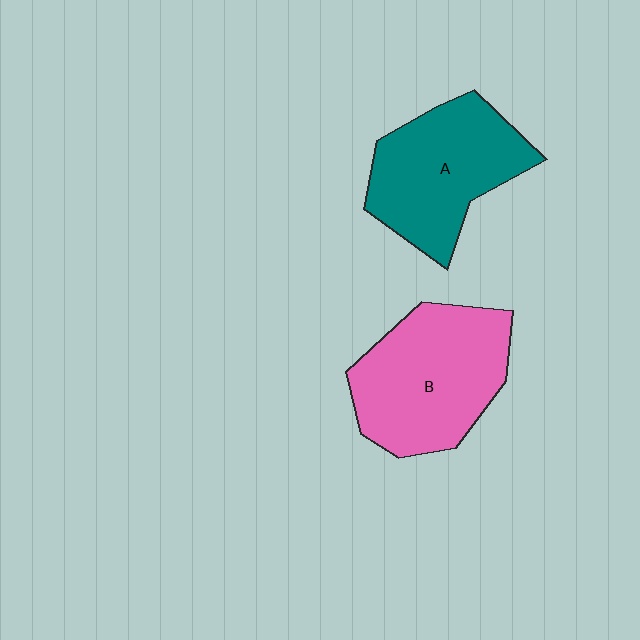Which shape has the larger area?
Shape B (pink).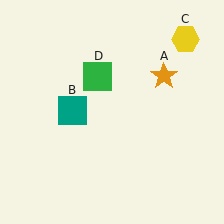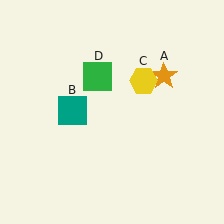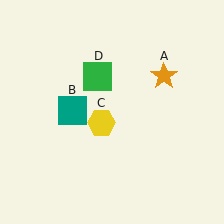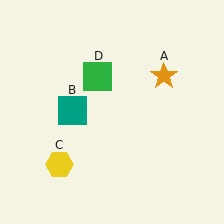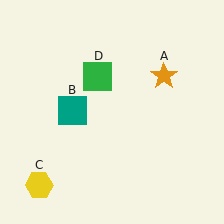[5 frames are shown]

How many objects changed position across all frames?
1 object changed position: yellow hexagon (object C).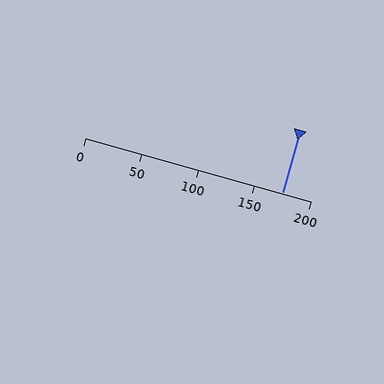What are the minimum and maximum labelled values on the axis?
The axis runs from 0 to 200.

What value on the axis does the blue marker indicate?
The marker indicates approximately 175.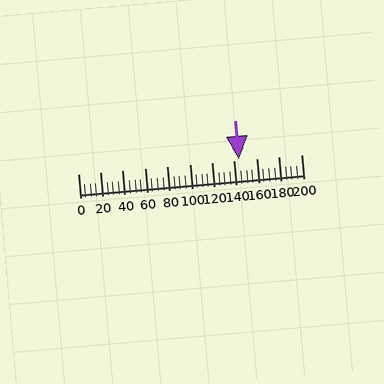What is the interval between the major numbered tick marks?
The major tick marks are spaced 20 units apart.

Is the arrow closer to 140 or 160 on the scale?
The arrow is closer to 140.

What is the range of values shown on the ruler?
The ruler shows values from 0 to 200.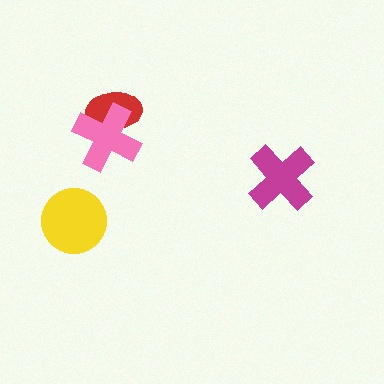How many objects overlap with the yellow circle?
0 objects overlap with the yellow circle.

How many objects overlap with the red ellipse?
1 object overlaps with the red ellipse.